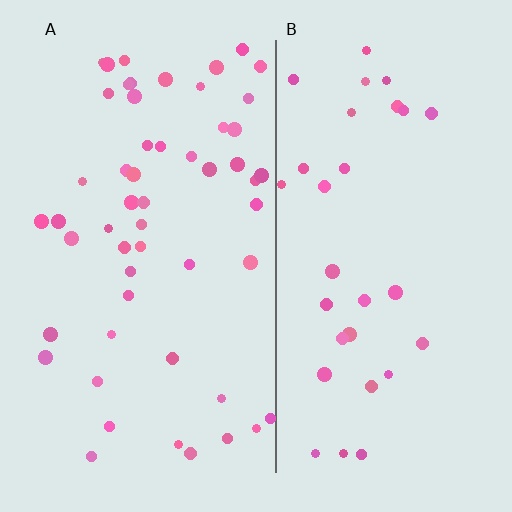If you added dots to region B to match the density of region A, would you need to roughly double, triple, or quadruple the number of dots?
Approximately double.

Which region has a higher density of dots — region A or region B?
A (the left).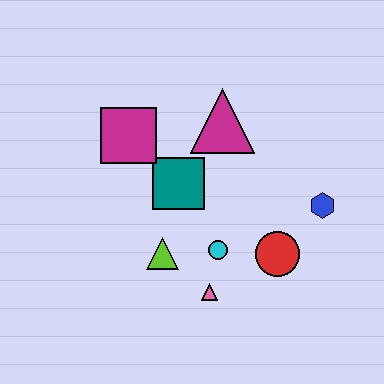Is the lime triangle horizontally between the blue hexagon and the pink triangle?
No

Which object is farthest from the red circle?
The magenta square is farthest from the red circle.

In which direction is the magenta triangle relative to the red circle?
The magenta triangle is above the red circle.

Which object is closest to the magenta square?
The teal square is closest to the magenta square.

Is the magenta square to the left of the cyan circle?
Yes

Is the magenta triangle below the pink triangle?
No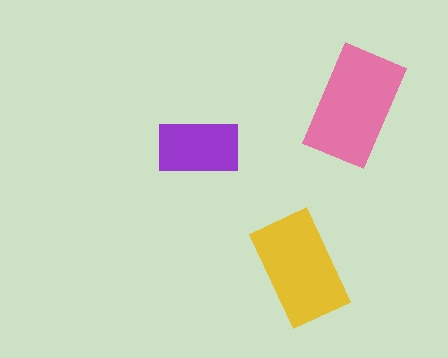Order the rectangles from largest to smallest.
the pink one, the yellow one, the purple one.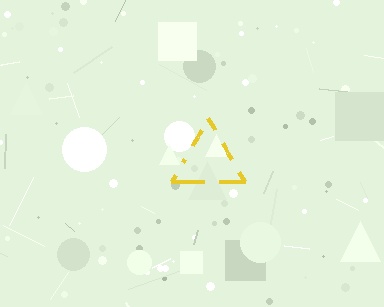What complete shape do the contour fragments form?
The contour fragments form a triangle.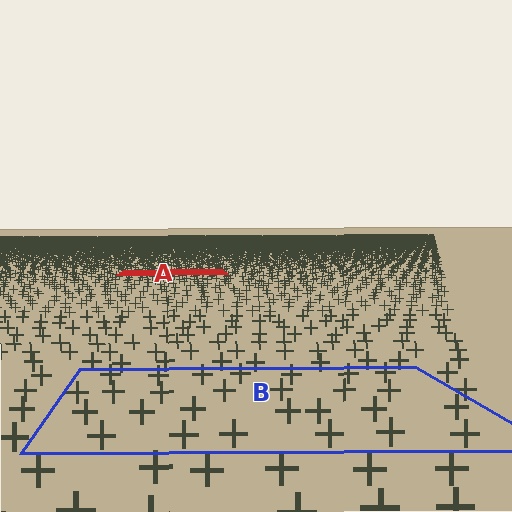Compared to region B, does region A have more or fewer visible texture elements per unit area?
Region A has more texture elements per unit area — they are packed more densely because it is farther away.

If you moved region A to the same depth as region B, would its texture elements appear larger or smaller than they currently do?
They would appear larger. At a closer depth, the same texture elements are projected at a bigger on-screen size.